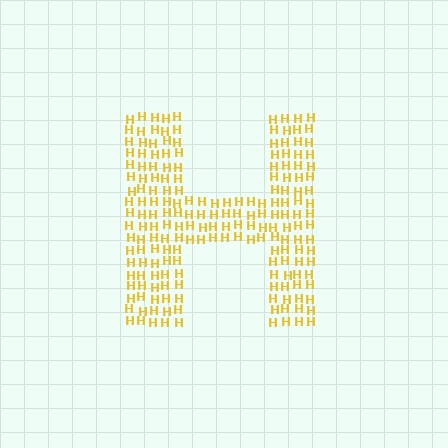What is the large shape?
The large shape is the letter H.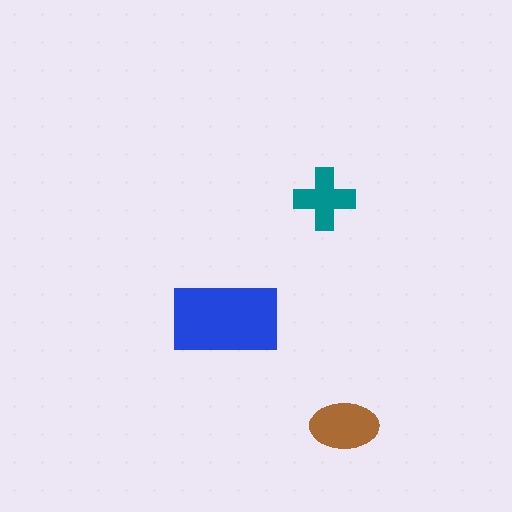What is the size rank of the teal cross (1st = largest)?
3rd.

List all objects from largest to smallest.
The blue rectangle, the brown ellipse, the teal cross.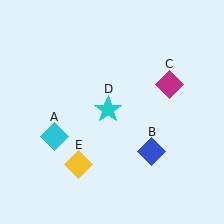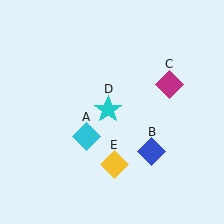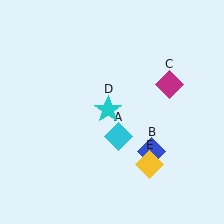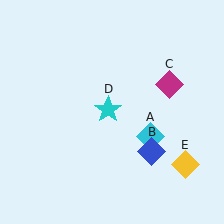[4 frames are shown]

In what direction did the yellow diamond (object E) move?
The yellow diamond (object E) moved right.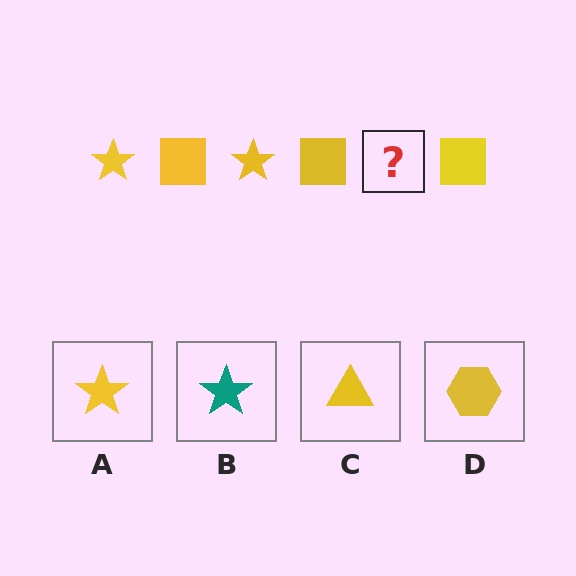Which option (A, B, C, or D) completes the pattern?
A.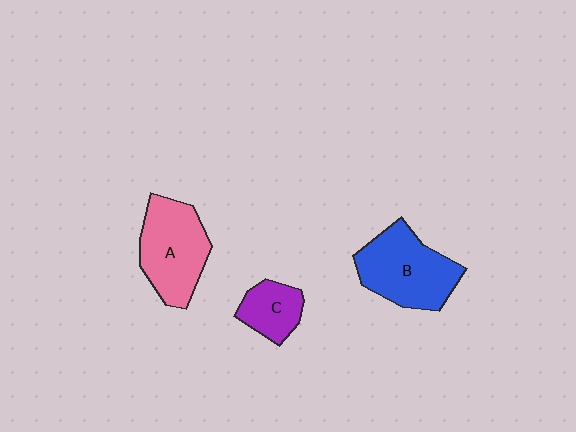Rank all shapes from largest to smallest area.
From largest to smallest: B (blue), A (pink), C (purple).